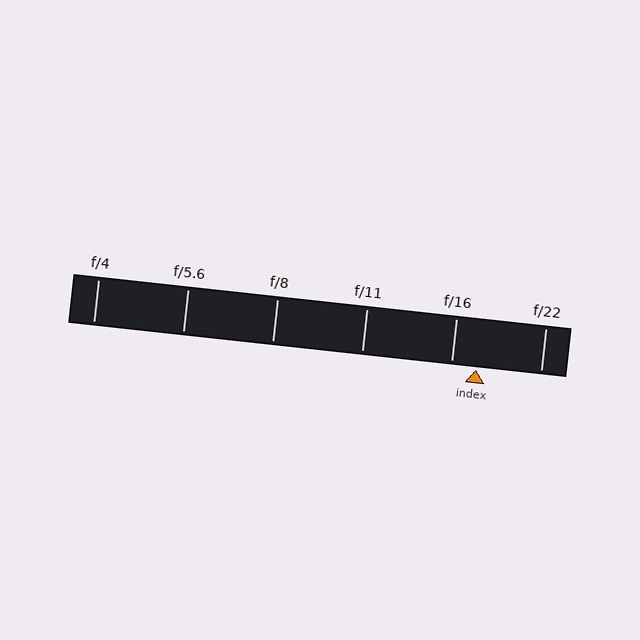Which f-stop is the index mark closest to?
The index mark is closest to f/16.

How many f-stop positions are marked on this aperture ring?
There are 6 f-stop positions marked.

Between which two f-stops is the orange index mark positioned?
The index mark is between f/16 and f/22.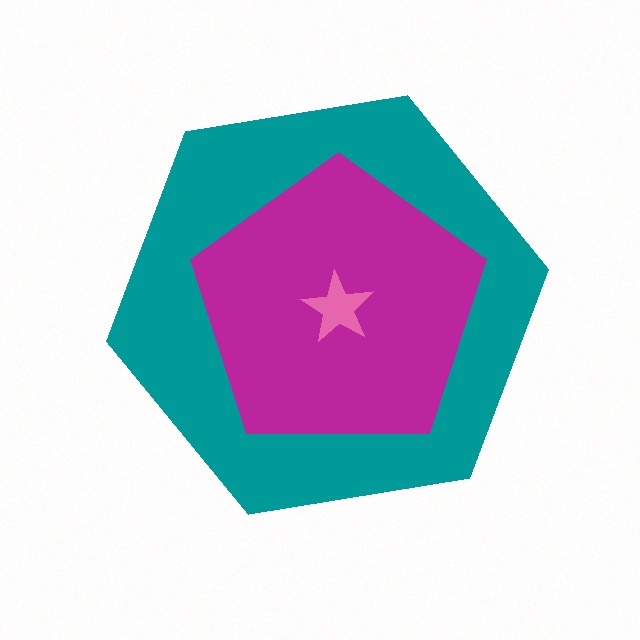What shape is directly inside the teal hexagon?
The magenta pentagon.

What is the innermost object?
The pink star.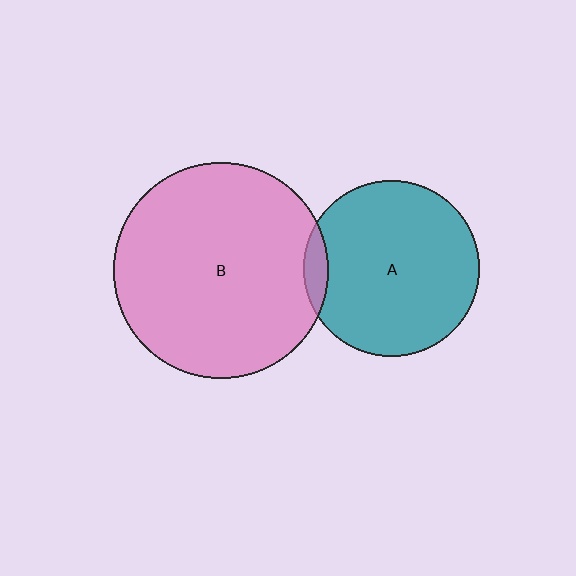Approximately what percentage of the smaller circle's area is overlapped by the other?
Approximately 5%.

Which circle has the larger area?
Circle B (pink).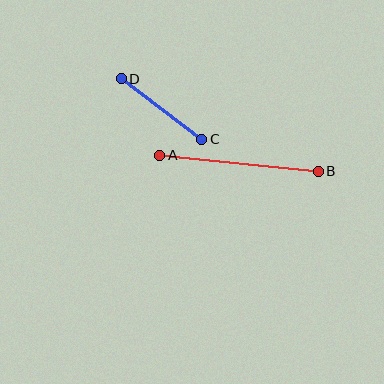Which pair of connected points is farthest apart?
Points A and B are farthest apart.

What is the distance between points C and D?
The distance is approximately 100 pixels.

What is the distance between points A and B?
The distance is approximately 159 pixels.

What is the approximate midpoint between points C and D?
The midpoint is at approximately (161, 109) pixels.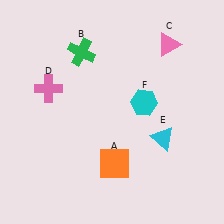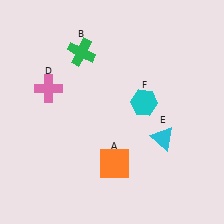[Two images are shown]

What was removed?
The pink triangle (C) was removed in Image 2.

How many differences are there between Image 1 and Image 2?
There is 1 difference between the two images.